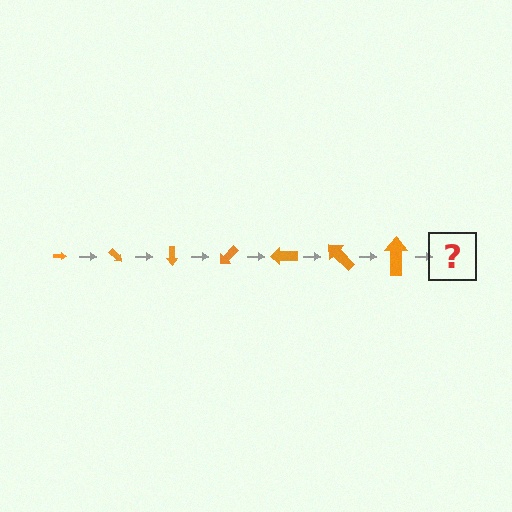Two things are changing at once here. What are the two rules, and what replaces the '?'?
The two rules are that the arrow grows larger each step and it rotates 45 degrees each step. The '?' should be an arrow, larger than the previous one and rotated 315 degrees from the start.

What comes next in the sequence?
The next element should be an arrow, larger than the previous one and rotated 315 degrees from the start.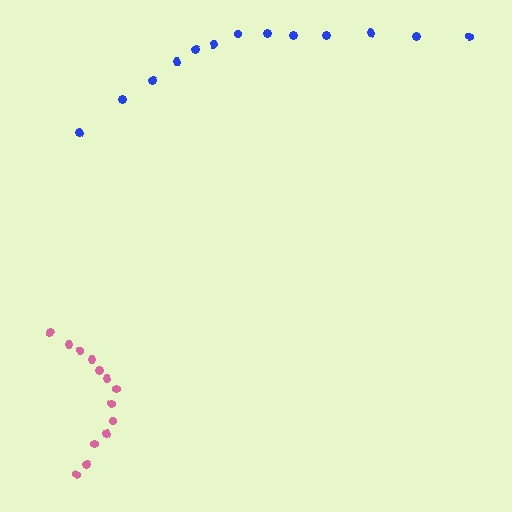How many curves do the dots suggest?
There are 2 distinct paths.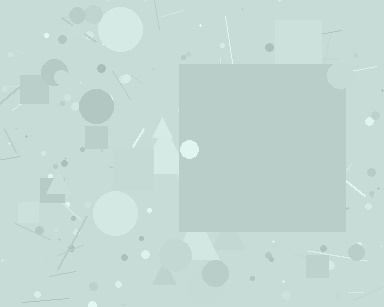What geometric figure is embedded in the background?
A square is embedded in the background.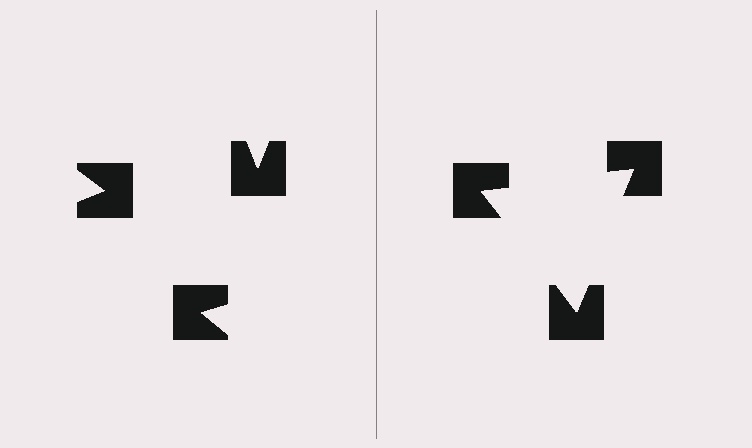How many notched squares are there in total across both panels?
6 — 3 on each side.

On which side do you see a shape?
An illusory triangle appears on the right side. On the left side the wedge cuts are rotated, so no coherent shape forms.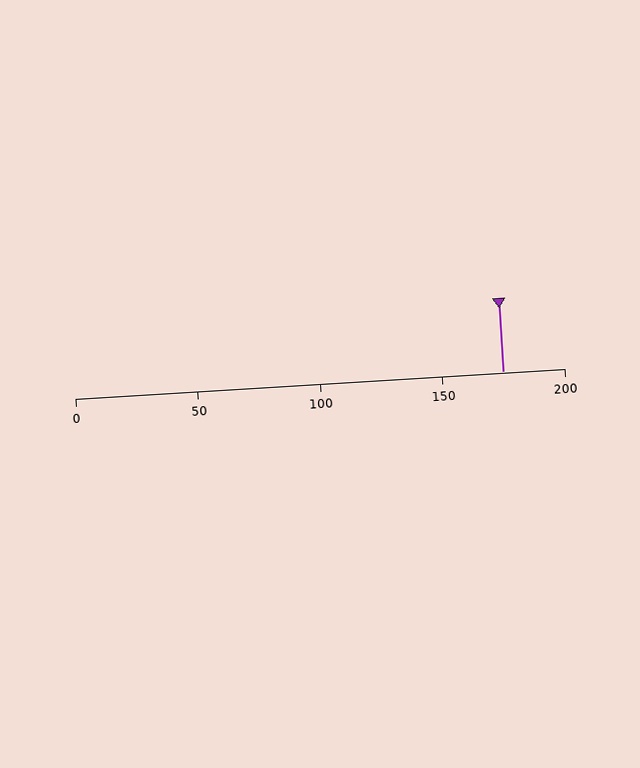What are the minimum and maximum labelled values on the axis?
The axis runs from 0 to 200.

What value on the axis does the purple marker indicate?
The marker indicates approximately 175.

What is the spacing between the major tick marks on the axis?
The major ticks are spaced 50 apart.